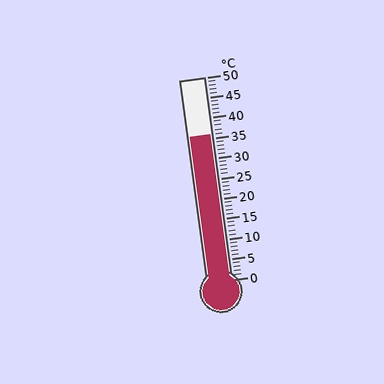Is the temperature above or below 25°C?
The temperature is above 25°C.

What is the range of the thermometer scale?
The thermometer scale ranges from 0°C to 50°C.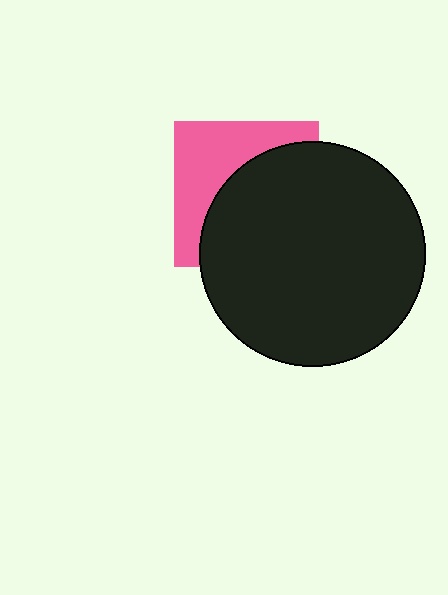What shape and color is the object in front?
The object in front is a black circle.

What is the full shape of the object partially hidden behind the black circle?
The partially hidden object is a pink square.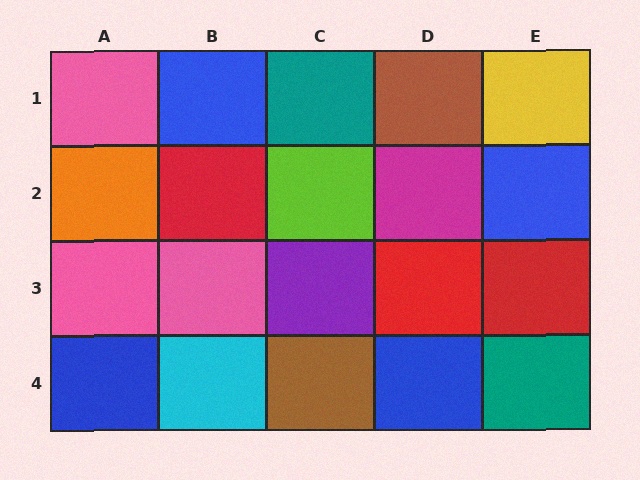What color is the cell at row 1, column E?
Yellow.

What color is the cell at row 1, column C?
Teal.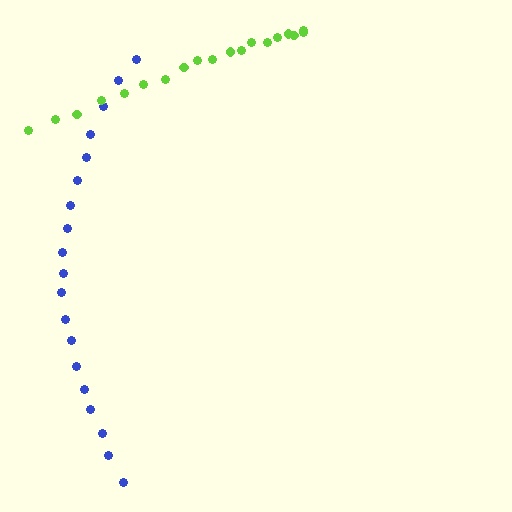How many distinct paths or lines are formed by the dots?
There are 2 distinct paths.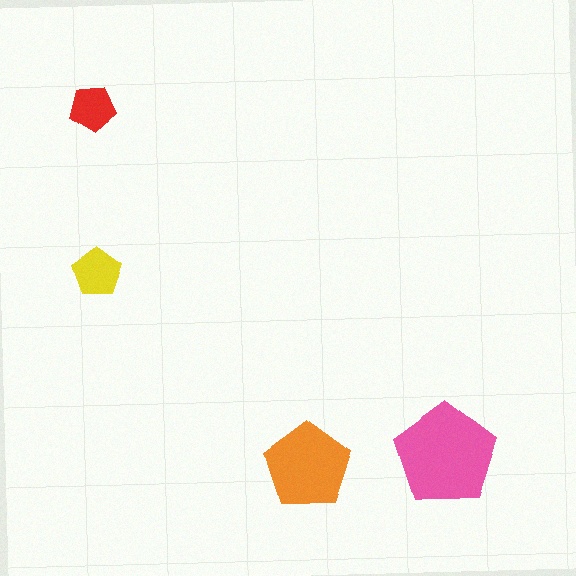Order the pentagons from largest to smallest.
the pink one, the orange one, the yellow one, the red one.